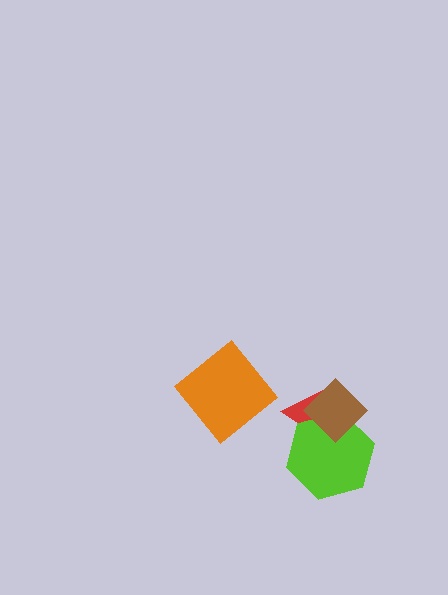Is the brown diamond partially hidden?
No, no other shape covers it.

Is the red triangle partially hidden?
Yes, it is partially covered by another shape.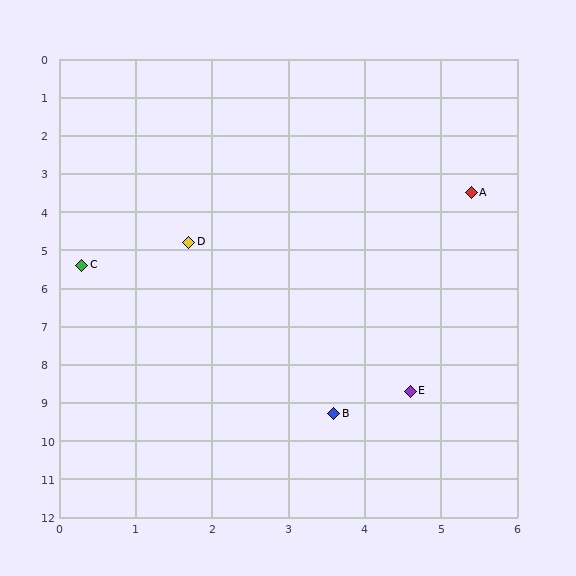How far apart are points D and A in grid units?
Points D and A are about 3.9 grid units apart.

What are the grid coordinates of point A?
Point A is at approximately (5.4, 3.5).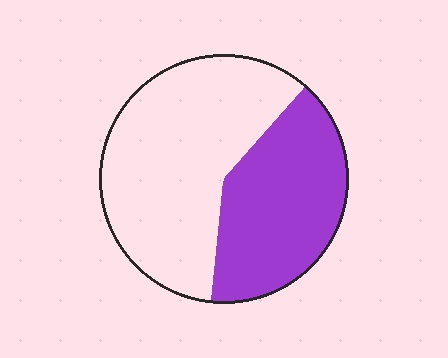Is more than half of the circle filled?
No.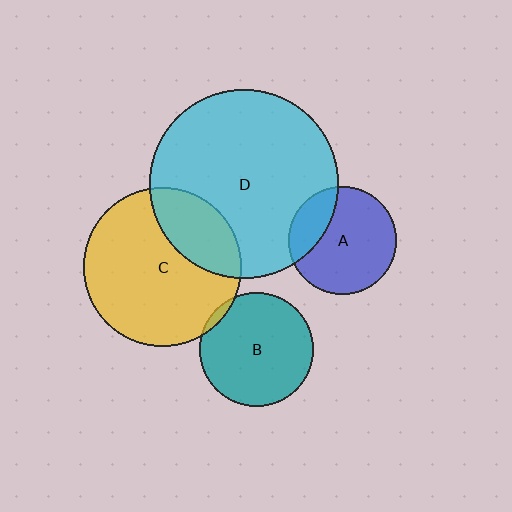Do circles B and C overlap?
Yes.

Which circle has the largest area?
Circle D (cyan).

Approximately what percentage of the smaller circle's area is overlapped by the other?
Approximately 5%.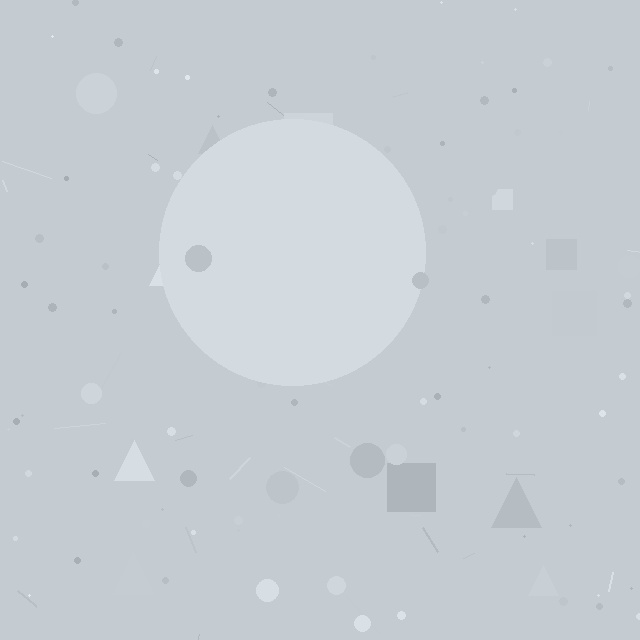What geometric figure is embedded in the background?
A circle is embedded in the background.